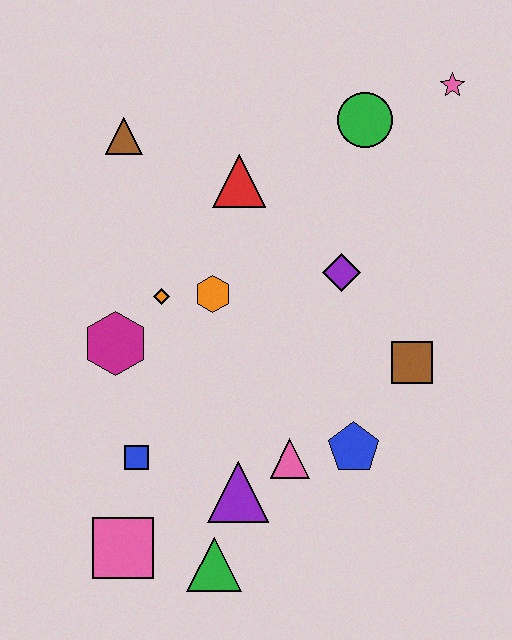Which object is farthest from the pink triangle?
The pink star is farthest from the pink triangle.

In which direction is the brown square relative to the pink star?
The brown square is below the pink star.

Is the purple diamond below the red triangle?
Yes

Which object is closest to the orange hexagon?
The orange diamond is closest to the orange hexagon.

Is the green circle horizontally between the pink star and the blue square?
Yes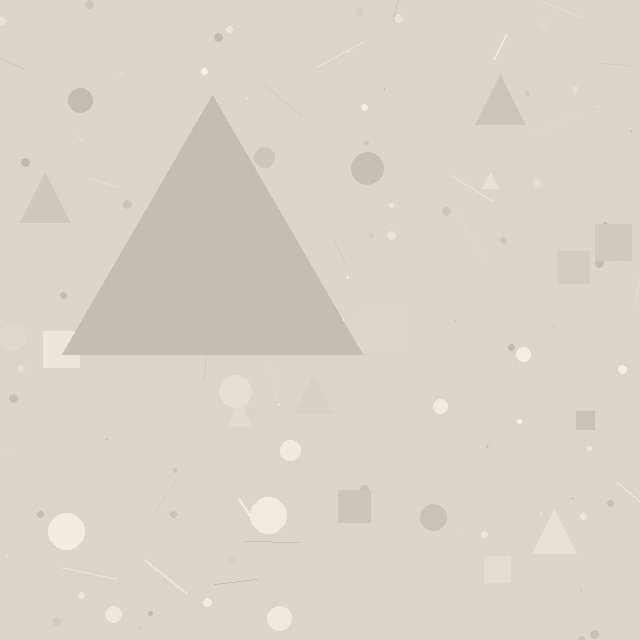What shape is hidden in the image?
A triangle is hidden in the image.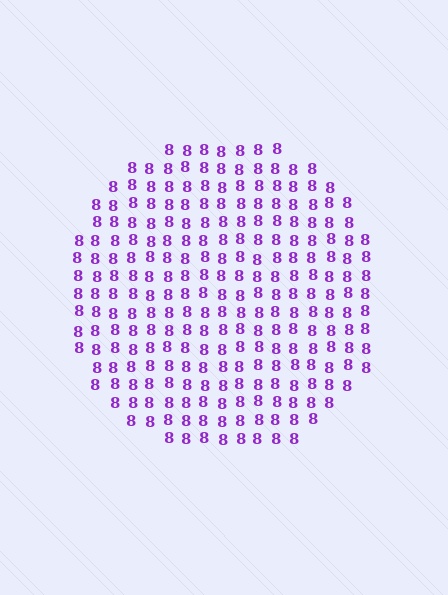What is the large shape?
The large shape is a circle.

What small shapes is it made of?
It is made of small digit 8's.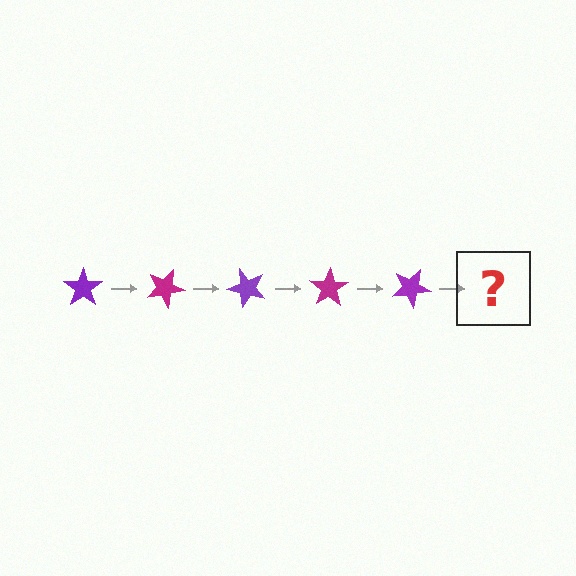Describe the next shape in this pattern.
It should be a magenta star, rotated 125 degrees from the start.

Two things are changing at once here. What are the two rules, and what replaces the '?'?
The two rules are that it rotates 25 degrees each step and the color cycles through purple and magenta. The '?' should be a magenta star, rotated 125 degrees from the start.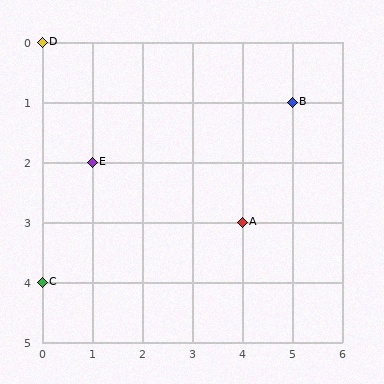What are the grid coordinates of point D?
Point D is at grid coordinates (0, 0).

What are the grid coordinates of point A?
Point A is at grid coordinates (4, 3).